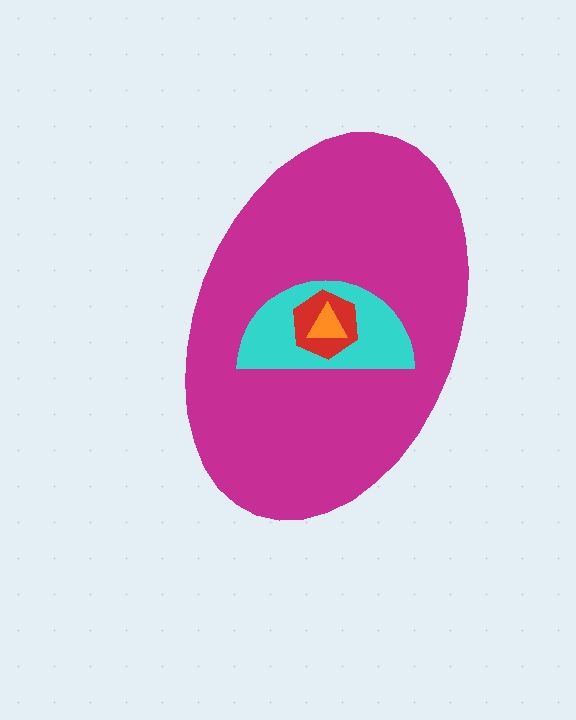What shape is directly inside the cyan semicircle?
The red hexagon.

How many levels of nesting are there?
4.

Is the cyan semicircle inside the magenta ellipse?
Yes.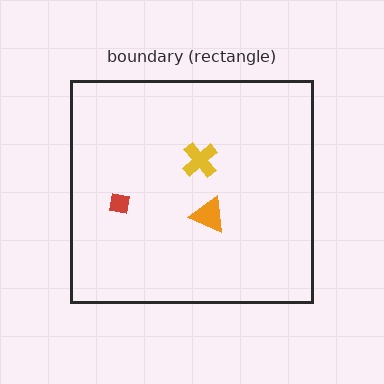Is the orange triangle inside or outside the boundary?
Inside.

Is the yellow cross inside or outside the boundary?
Inside.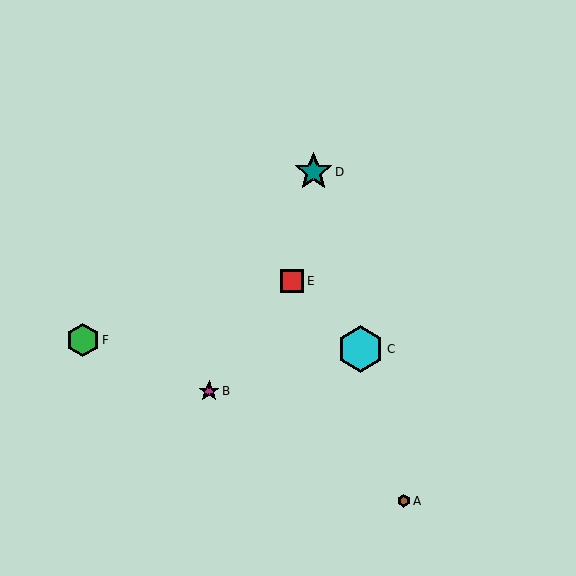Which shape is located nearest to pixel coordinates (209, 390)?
The magenta star (labeled B) at (209, 391) is nearest to that location.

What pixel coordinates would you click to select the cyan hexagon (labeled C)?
Click at (360, 349) to select the cyan hexagon C.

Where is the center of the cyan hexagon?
The center of the cyan hexagon is at (360, 349).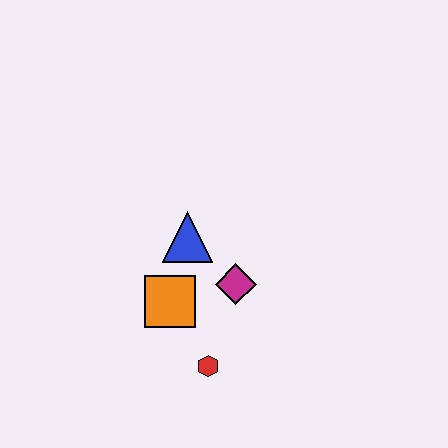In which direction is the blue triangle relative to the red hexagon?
The blue triangle is above the red hexagon.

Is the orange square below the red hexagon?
No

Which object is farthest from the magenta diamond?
The red hexagon is farthest from the magenta diamond.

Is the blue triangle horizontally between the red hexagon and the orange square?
Yes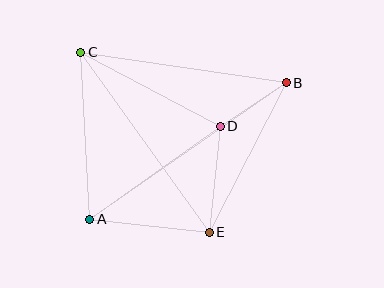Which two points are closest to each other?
Points B and D are closest to each other.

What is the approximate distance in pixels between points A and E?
The distance between A and E is approximately 120 pixels.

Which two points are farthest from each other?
Points A and B are farthest from each other.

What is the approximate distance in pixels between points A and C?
The distance between A and C is approximately 167 pixels.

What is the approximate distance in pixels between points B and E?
The distance between B and E is approximately 168 pixels.